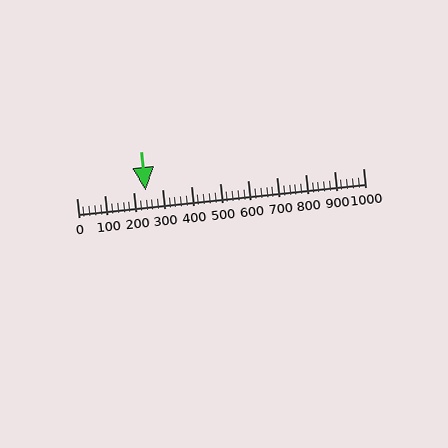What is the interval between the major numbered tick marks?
The major tick marks are spaced 100 units apart.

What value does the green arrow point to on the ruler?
The green arrow points to approximately 240.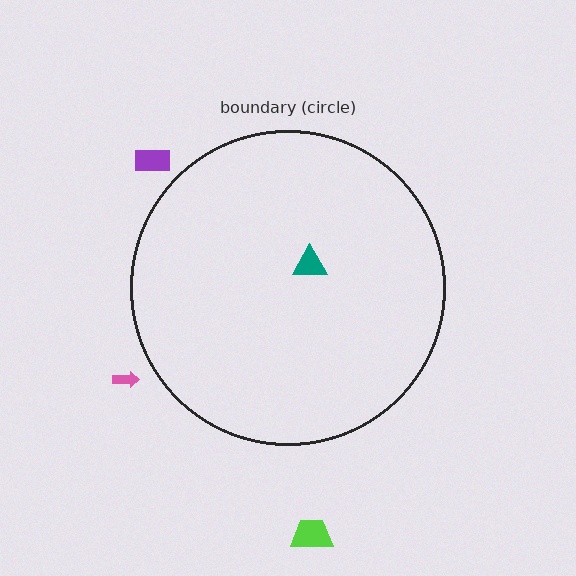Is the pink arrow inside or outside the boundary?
Outside.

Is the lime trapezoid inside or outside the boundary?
Outside.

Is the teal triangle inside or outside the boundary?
Inside.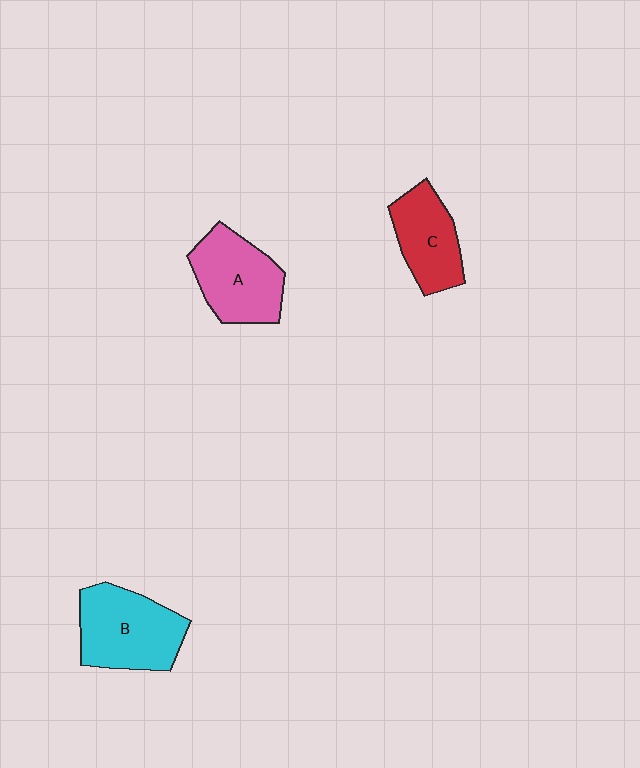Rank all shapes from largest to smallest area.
From largest to smallest: B (cyan), A (pink), C (red).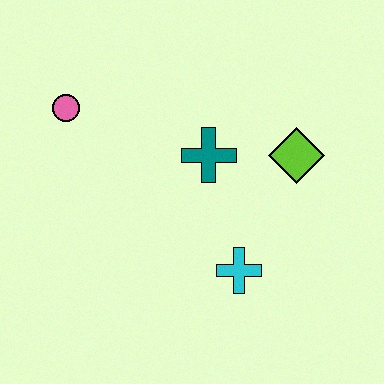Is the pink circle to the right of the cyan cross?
No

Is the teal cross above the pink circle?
No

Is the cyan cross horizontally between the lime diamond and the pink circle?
Yes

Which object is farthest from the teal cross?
The pink circle is farthest from the teal cross.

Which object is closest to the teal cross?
The lime diamond is closest to the teal cross.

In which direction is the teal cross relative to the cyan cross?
The teal cross is above the cyan cross.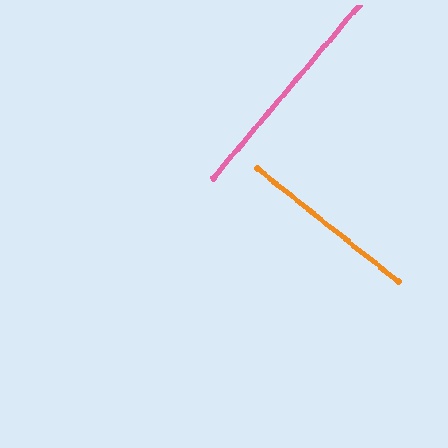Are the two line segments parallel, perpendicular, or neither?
Perpendicular — they meet at approximately 89°.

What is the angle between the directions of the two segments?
Approximately 89 degrees.